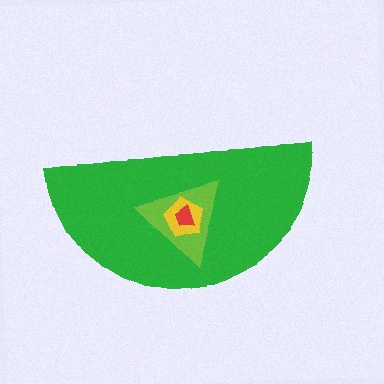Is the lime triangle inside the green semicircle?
Yes.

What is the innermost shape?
The red trapezoid.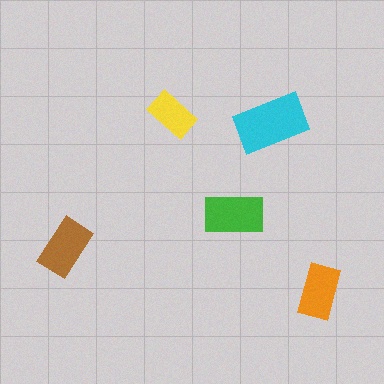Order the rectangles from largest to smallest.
the cyan one, the green one, the brown one, the orange one, the yellow one.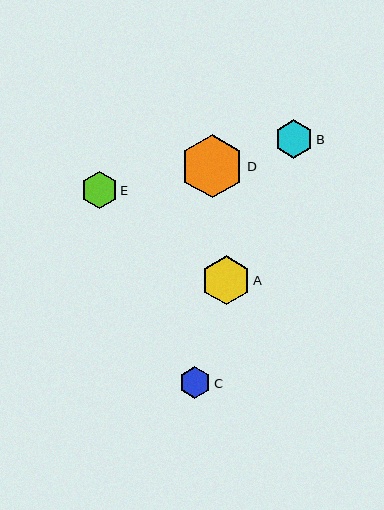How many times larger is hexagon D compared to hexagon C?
Hexagon D is approximately 2.0 times the size of hexagon C.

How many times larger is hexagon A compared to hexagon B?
Hexagon A is approximately 1.3 times the size of hexagon B.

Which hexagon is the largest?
Hexagon D is the largest with a size of approximately 63 pixels.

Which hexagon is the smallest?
Hexagon C is the smallest with a size of approximately 32 pixels.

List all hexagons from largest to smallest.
From largest to smallest: D, A, B, E, C.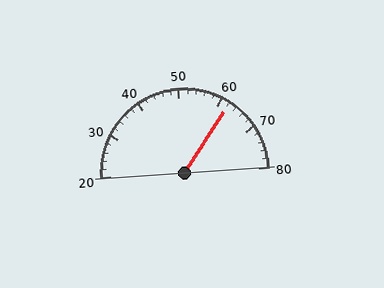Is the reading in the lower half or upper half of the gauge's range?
The reading is in the upper half of the range (20 to 80).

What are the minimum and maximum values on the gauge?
The gauge ranges from 20 to 80.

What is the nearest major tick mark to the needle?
The nearest major tick mark is 60.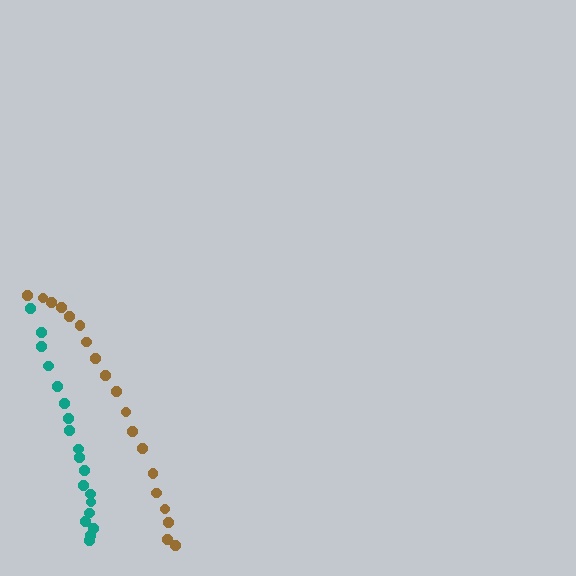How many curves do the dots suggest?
There are 2 distinct paths.